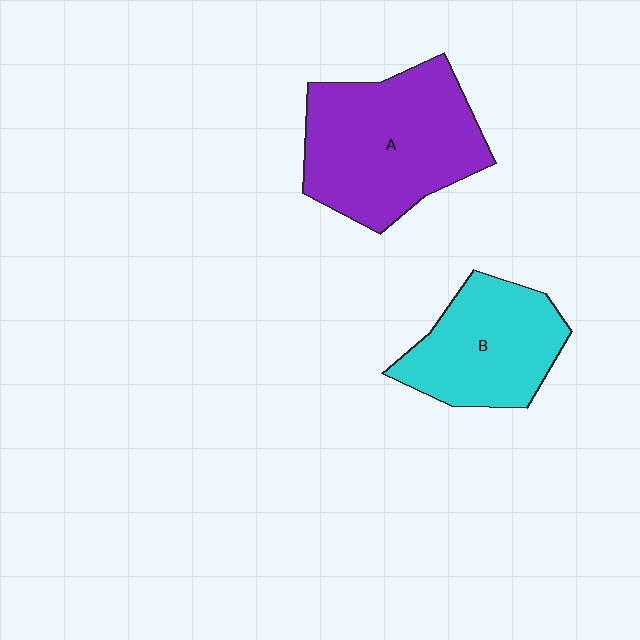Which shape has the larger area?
Shape A (purple).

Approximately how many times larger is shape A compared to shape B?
Approximately 1.4 times.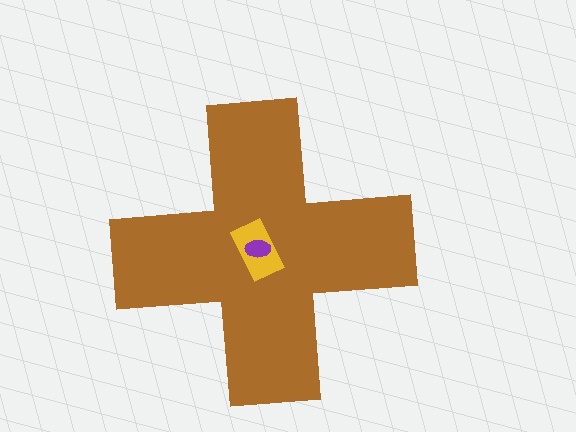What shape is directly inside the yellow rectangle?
The purple ellipse.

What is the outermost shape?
The brown cross.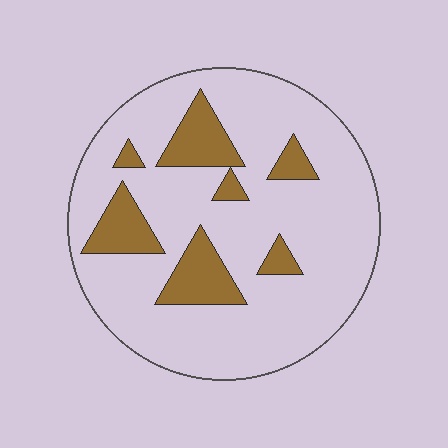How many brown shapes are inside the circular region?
7.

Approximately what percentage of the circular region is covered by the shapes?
Approximately 20%.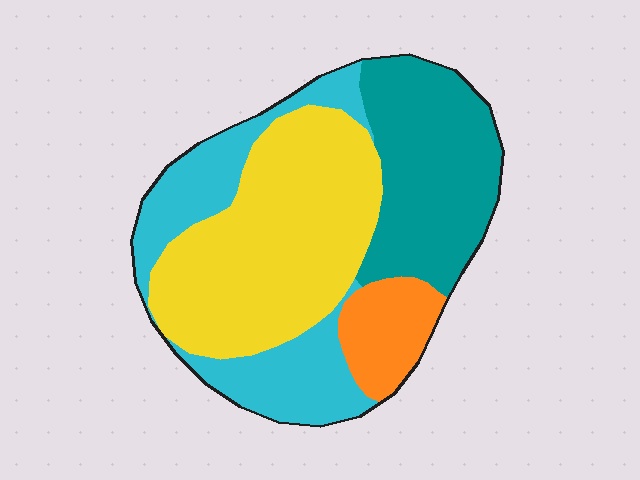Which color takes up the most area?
Yellow, at roughly 40%.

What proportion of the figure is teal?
Teal takes up between a sixth and a third of the figure.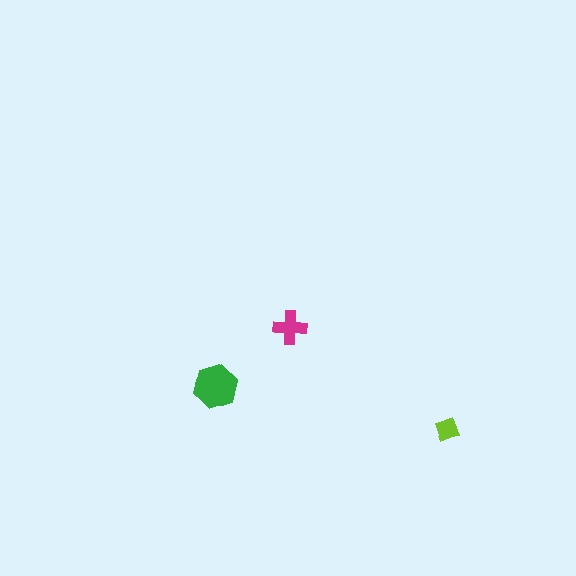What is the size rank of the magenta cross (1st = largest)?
2nd.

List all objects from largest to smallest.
The green hexagon, the magenta cross, the lime diamond.